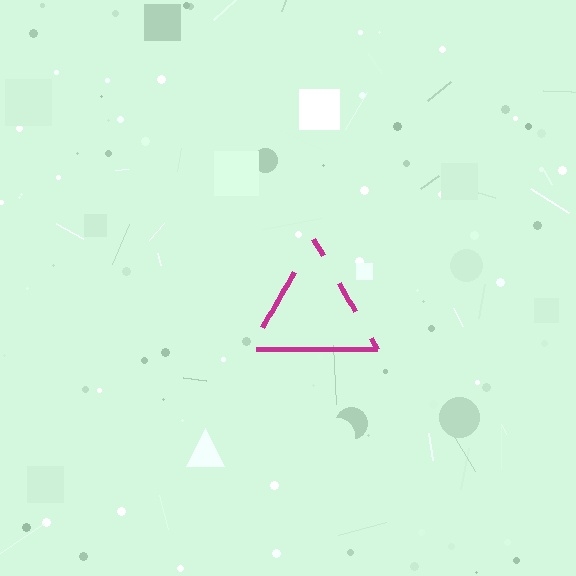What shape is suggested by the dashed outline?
The dashed outline suggests a triangle.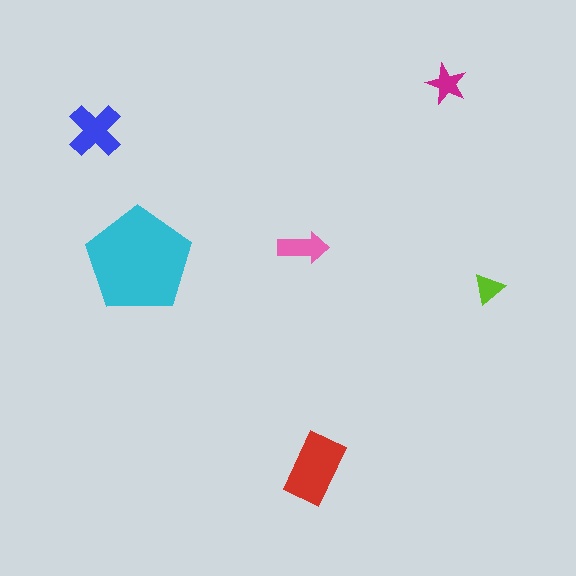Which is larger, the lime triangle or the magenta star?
The magenta star.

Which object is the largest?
The cyan pentagon.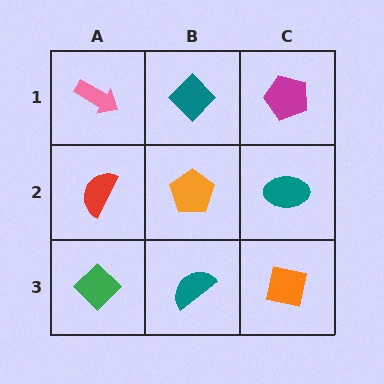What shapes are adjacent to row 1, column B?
An orange pentagon (row 2, column B), a pink arrow (row 1, column A), a magenta pentagon (row 1, column C).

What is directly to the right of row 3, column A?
A teal semicircle.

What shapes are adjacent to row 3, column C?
A teal ellipse (row 2, column C), a teal semicircle (row 3, column B).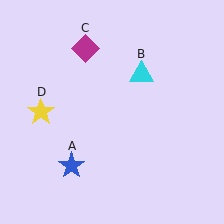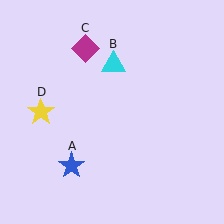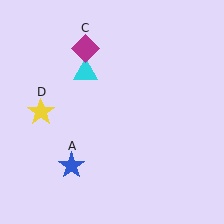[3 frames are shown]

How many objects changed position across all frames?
1 object changed position: cyan triangle (object B).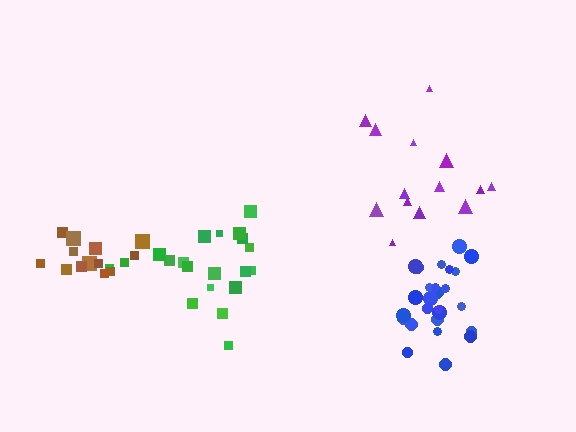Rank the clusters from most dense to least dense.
blue, green, brown, purple.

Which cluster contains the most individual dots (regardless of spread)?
Blue (26).